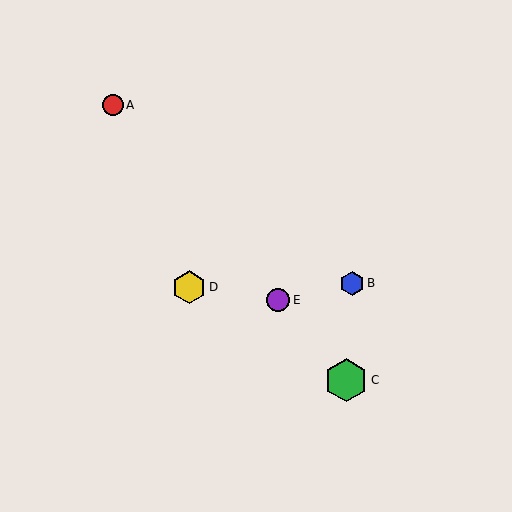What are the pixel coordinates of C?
Object C is at (346, 380).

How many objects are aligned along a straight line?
3 objects (A, C, E) are aligned along a straight line.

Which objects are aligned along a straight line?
Objects A, C, E are aligned along a straight line.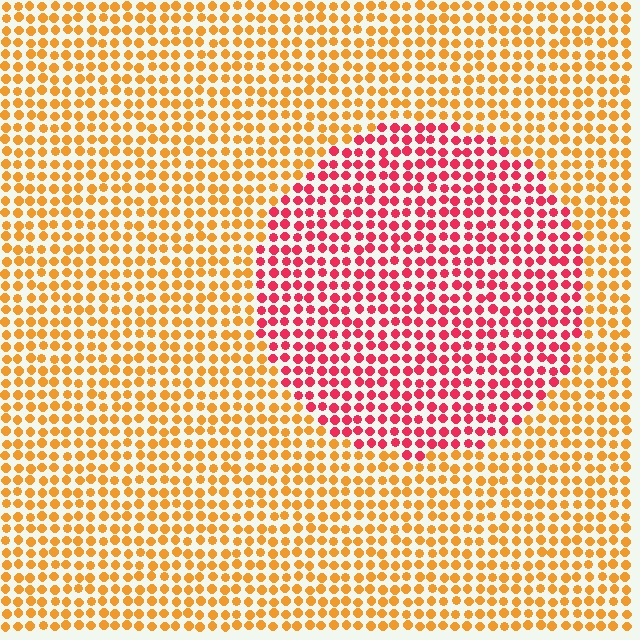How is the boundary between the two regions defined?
The boundary is defined purely by a slight shift in hue (about 48 degrees). Spacing, size, and orientation are identical on both sides.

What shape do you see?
I see a circle.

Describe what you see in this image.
The image is filled with small orange elements in a uniform arrangement. A circle-shaped region is visible where the elements are tinted to a slightly different hue, forming a subtle color boundary.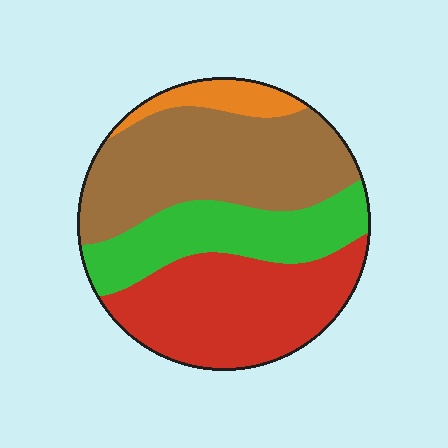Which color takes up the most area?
Brown, at roughly 35%.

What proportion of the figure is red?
Red takes up about one third (1/3) of the figure.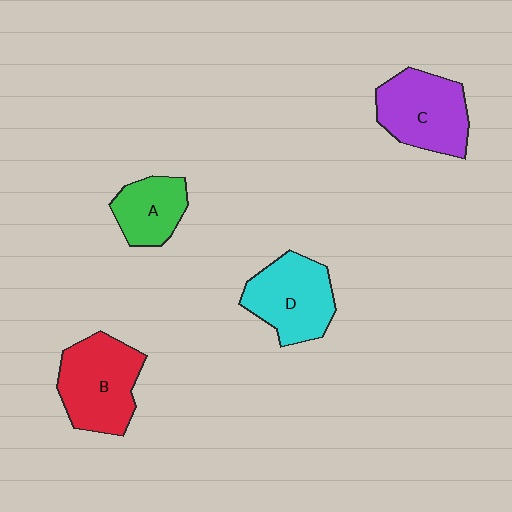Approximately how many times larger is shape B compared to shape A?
Approximately 1.6 times.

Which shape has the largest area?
Shape B (red).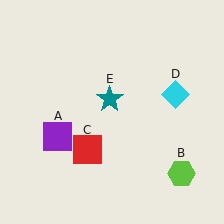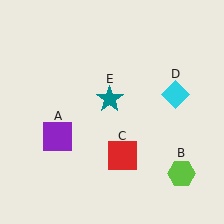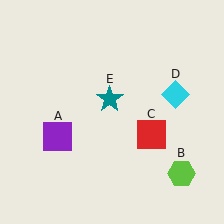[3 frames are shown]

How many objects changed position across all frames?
1 object changed position: red square (object C).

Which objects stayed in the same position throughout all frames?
Purple square (object A) and lime hexagon (object B) and cyan diamond (object D) and teal star (object E) remained stationary.